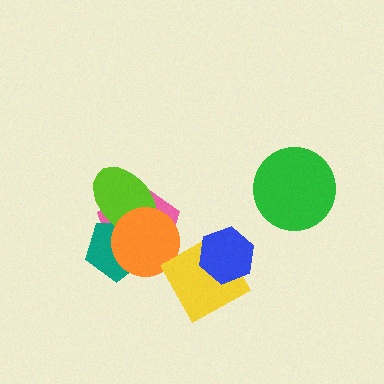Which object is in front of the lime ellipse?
The orange circle is in front of the lime ellipse.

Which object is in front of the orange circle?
The yellow diamond is in front of the orange circle.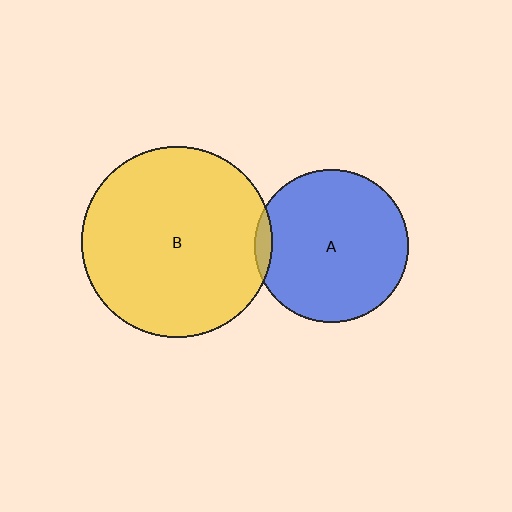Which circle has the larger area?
Circle B (yellow).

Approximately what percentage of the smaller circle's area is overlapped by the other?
Approximately 5%.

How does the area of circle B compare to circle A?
Approximately 1.6 times.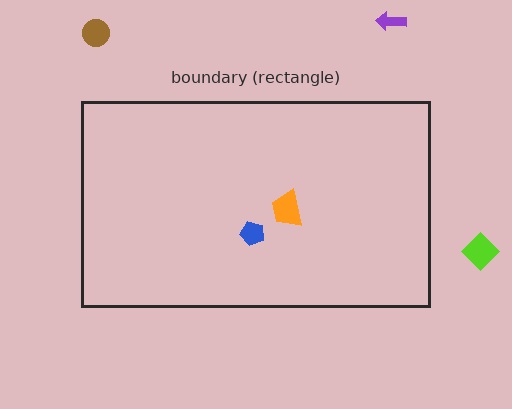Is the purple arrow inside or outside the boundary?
Outside.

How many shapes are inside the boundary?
2 inside, 3 outside.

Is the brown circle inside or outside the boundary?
Outside.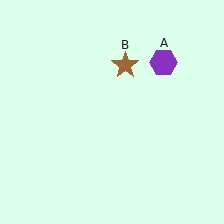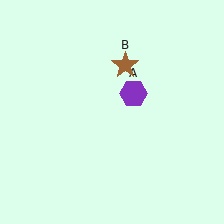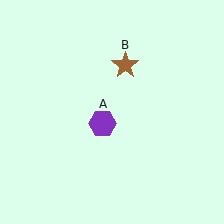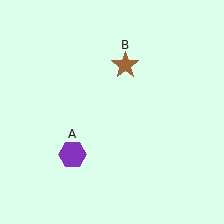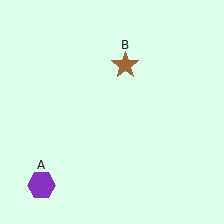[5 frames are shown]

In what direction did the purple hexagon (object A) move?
The purple hexagon (object A) moved down and to the left.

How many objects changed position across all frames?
1 object changed position: purple hexagon (object A).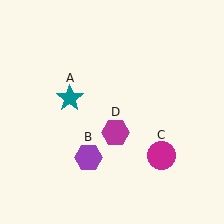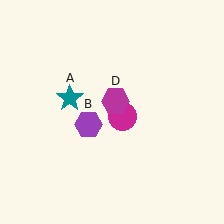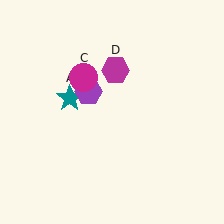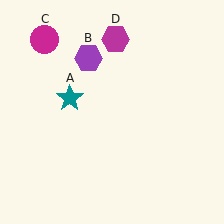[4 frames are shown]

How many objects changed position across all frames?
3 objects changed position: purple hexagon (object B), magenta circle (object C), magenta hexagon (object D).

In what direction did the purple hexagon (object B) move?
The purple hexagon (object B) moved up.